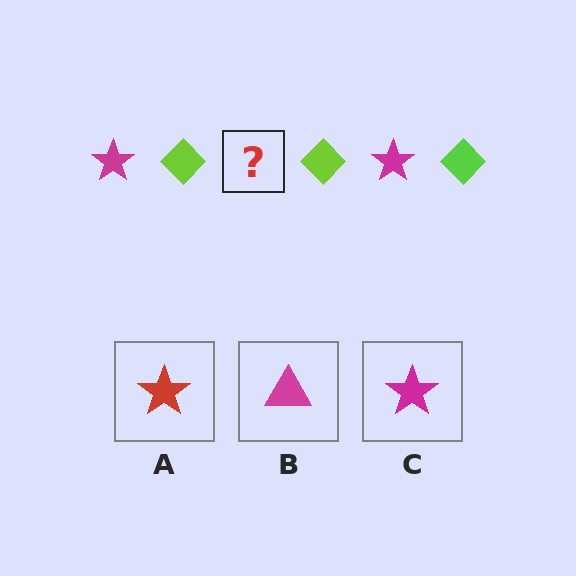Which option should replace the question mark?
Option C.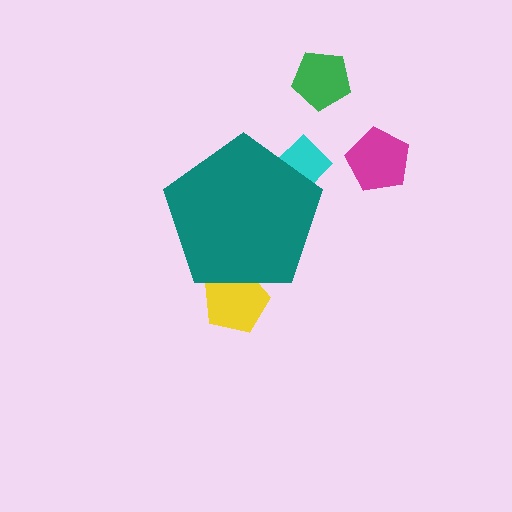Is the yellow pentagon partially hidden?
Yes, the yellow pentagon is partially hidden behind the teal pentagon.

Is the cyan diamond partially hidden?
Yes, the cyan diamond is partially hidden behind the teal pentagon.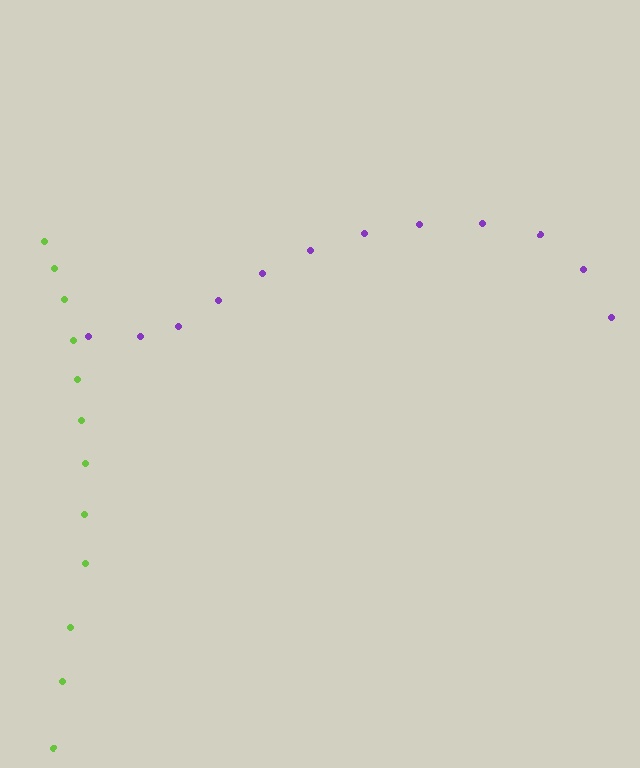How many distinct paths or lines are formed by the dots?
There are 2 distinct paths.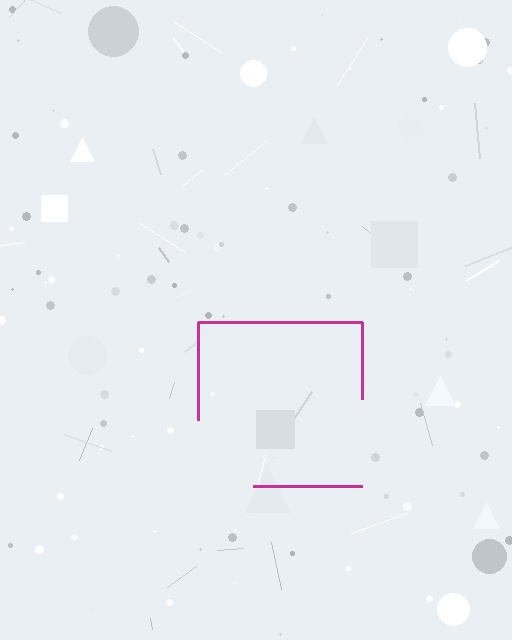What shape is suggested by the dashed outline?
The dashed outline suggests a square.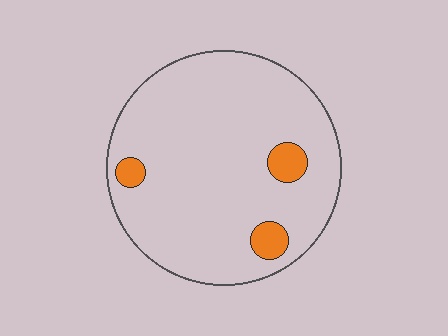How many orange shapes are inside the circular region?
3.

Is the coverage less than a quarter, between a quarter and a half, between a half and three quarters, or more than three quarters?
Less than a quarter.